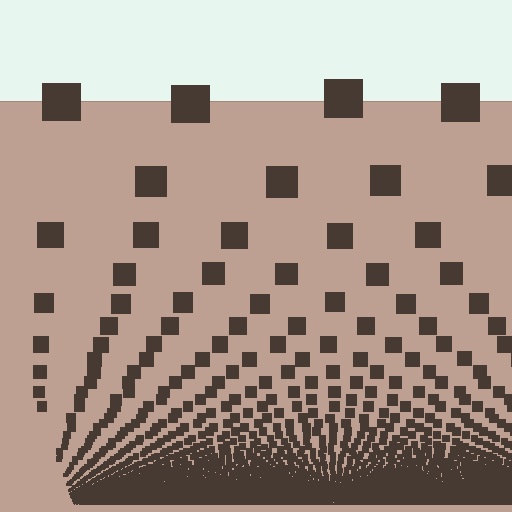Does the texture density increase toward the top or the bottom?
Density increases toward the bottom.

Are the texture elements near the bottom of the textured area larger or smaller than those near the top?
Smaller. The gradient is inverted — elements near the bottom are smaller and denser.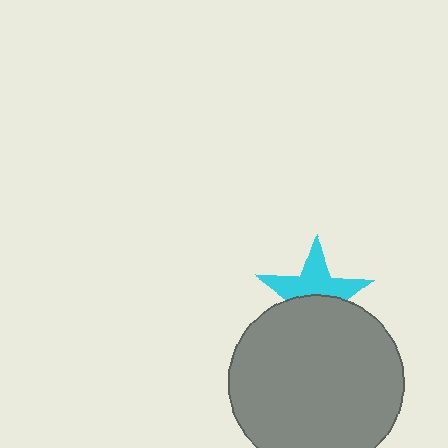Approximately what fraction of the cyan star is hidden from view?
Roughly 47% of the cyan star is hidden behind the gray circle.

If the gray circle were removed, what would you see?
You would see the complete cyan star.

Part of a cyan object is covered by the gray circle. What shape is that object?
It is a star.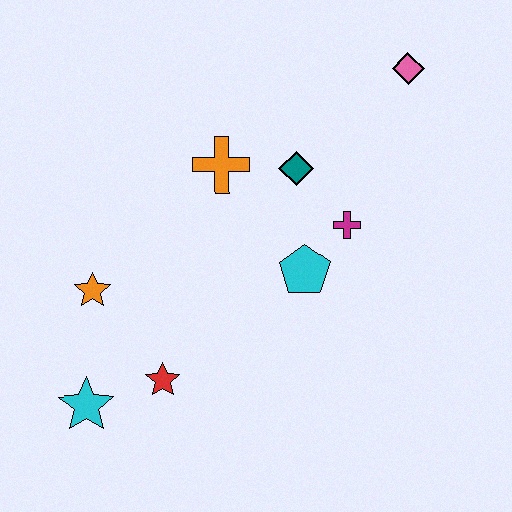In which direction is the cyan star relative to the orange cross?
The cyan star is below the orange cross.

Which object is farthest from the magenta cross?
The cyan star is farthest from the magenta cross.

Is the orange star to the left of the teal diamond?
Yes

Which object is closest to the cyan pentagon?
The magenta cross is closest to the cyan pentagon.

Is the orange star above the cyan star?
Yes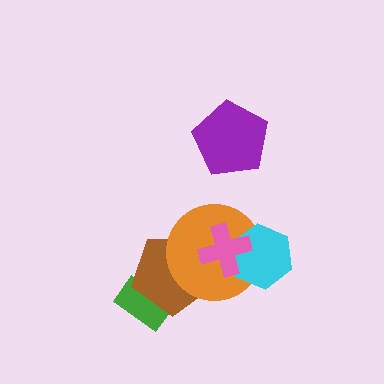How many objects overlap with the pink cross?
3 objects overlap with the pink cross.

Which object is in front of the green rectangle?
The brown pentagon is in front of the green rectangle.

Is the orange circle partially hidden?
Yes, it is partially covered by another shape.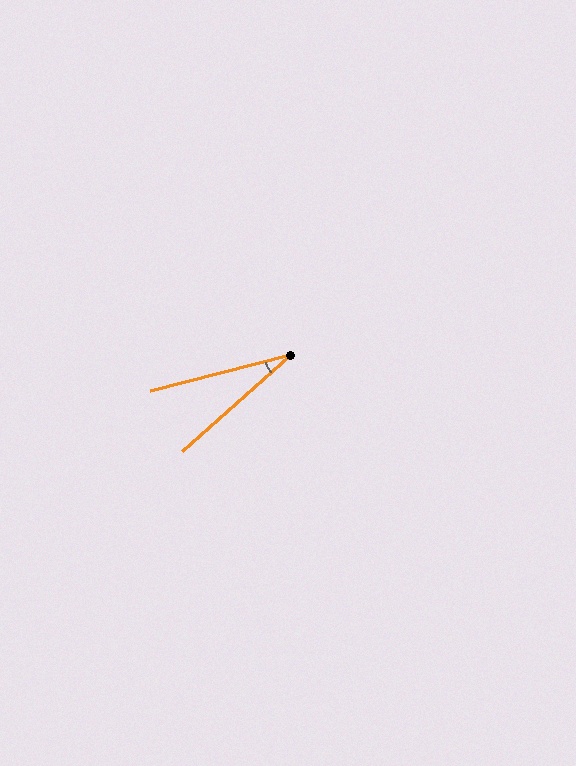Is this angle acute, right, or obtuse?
It is acute.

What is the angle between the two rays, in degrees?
Approximately 27 degrees.